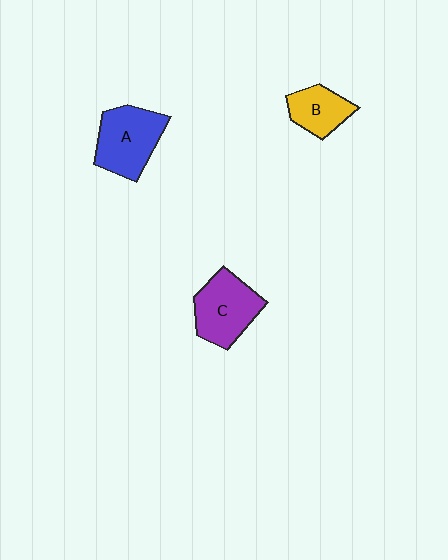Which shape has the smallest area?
Shape B (yellow).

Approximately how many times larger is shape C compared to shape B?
Approximately 1.5 times.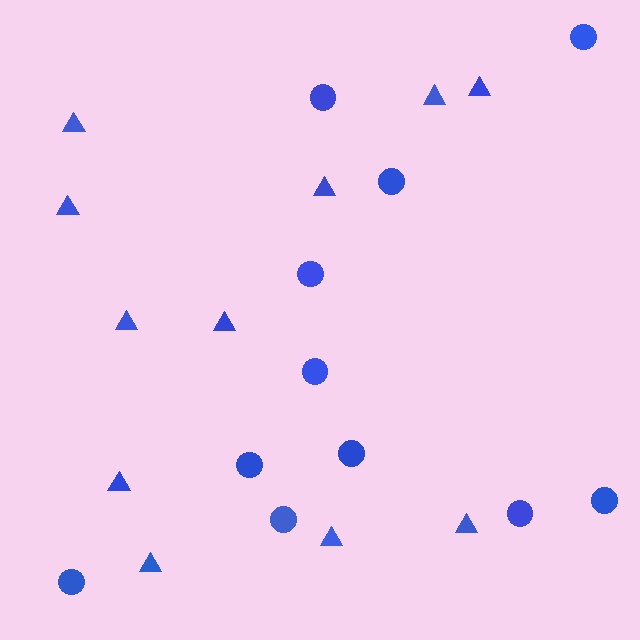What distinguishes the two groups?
There are 2 groups: one group of circles (11) and one group of triangles (11).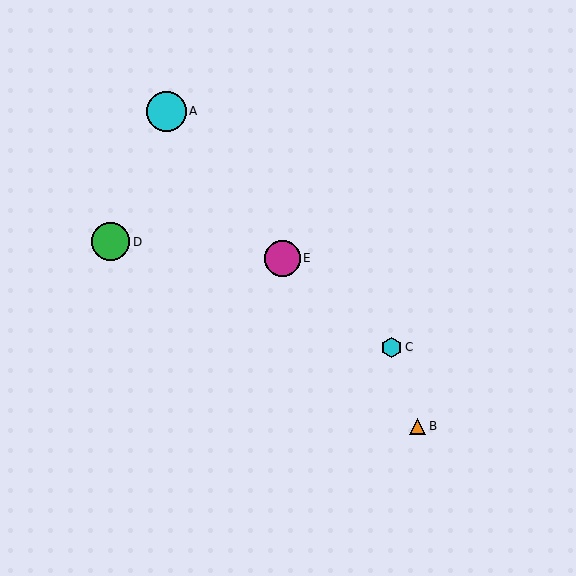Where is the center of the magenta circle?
The center of the magenta circle is at (283, 258).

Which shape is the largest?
The cyan circle (labeled A) is the largest.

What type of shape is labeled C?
Shape C is a cyan hexagon.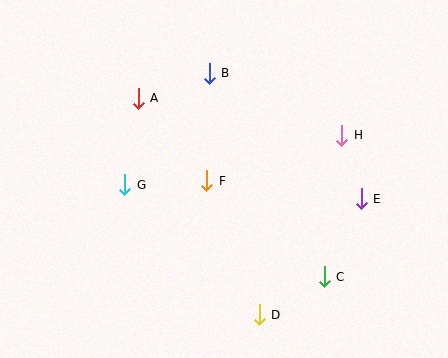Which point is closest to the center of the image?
Point F at (207, 181) is closest to the center.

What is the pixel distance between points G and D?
The distance between G and D is 187 pixels.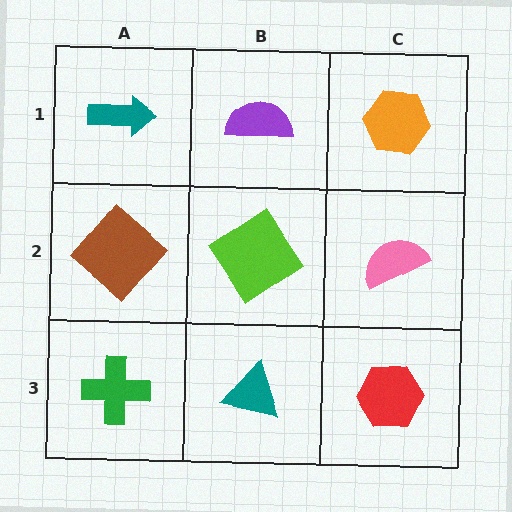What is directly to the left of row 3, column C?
A teal triangle.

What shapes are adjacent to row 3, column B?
A lime diamond (row 2, column B), a green cross (row 3, column A), a red hexagon (row 3, column C).